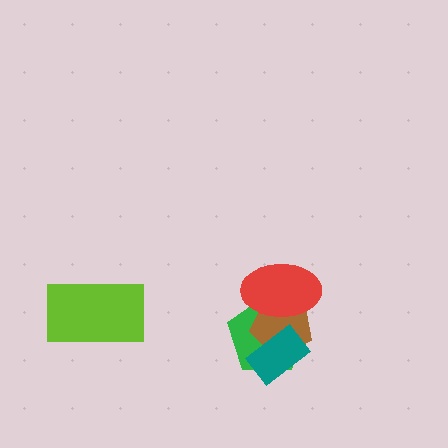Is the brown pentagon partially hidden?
Yes, it is partially covered by another shape.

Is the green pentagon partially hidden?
Yes, it is partially covered by another shape.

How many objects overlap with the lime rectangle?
0 objects overlap with the lime rectangle.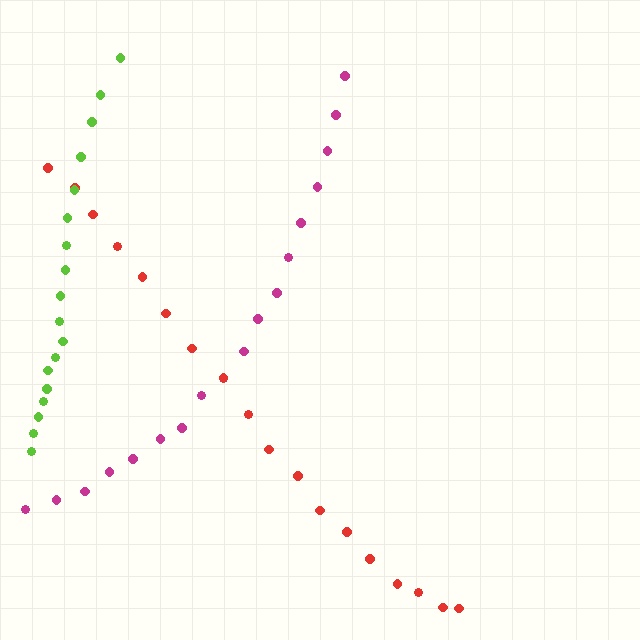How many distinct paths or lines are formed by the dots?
There are 3 distinct paths.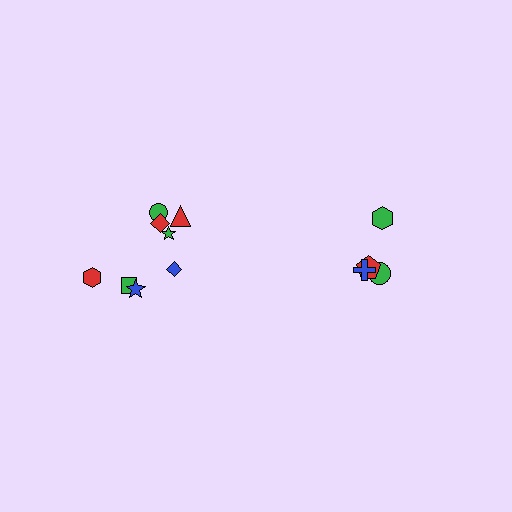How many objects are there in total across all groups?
There are 12 objects.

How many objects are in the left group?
There are 8 objects.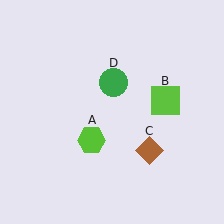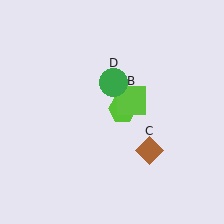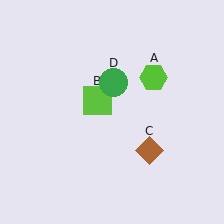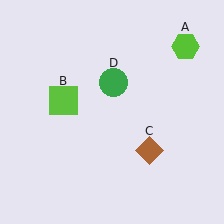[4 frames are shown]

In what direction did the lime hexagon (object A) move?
The lime hexagon (object A) moved up and to the right.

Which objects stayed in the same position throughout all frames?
Brown diamond (object C) and green circle (object D) remained stationary.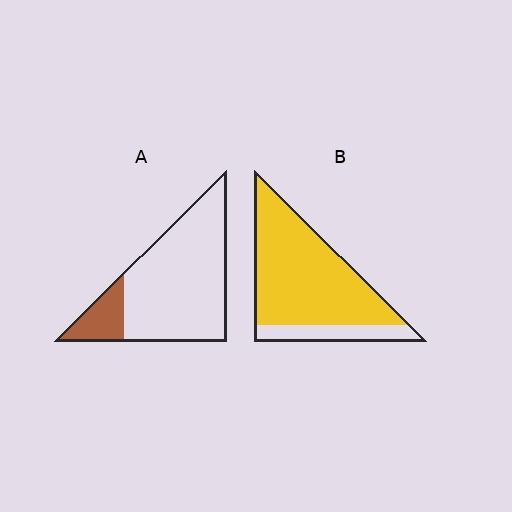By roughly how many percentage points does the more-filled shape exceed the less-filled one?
By roughly 65 percentage points (B over A).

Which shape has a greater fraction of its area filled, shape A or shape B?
Shape B.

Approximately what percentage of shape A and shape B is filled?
A is approximately 15% and B is approximately 80%.